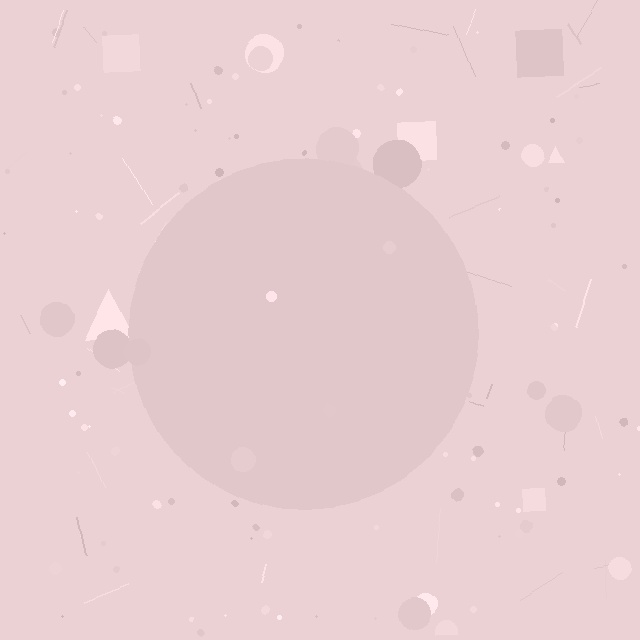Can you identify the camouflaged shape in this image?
The camouflaged shape is a circle.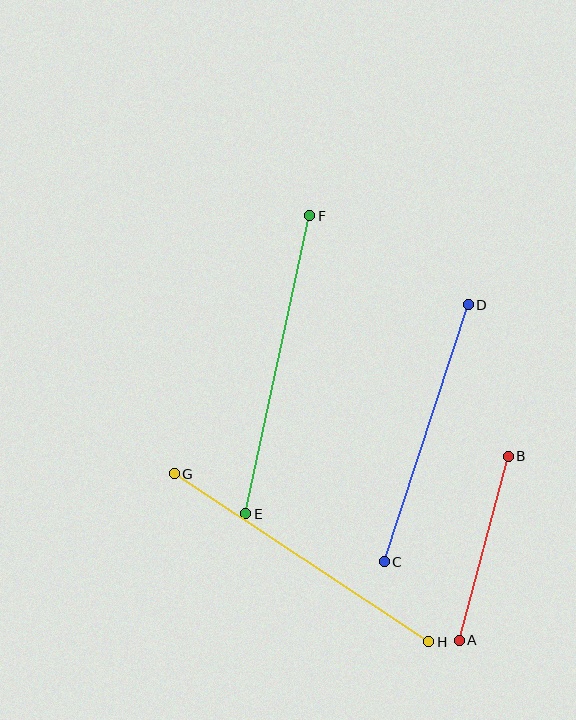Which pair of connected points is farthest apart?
Points G and H are farthest apart.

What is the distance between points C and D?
The distance is approximately 270 pixels.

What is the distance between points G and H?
The distance is approximately 305 pixels.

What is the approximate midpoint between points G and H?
The midpoint is at approximately (301, 558) pixels.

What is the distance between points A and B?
The distance is approximately 191 pixels.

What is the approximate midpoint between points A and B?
The midpoint is at approximately (484, 548) pixels.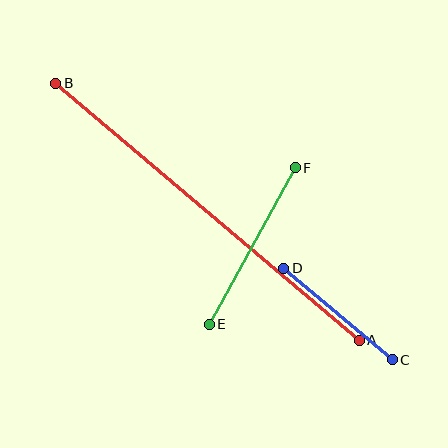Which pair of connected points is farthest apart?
Points A and B are farthest apart.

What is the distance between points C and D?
The distance is approximately 142 pixels.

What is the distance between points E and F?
The distance is approximately 179 pixels.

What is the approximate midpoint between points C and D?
The midpoint is at approximately (338, 314) pixels.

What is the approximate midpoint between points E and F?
The midpoint is at approximately (252, 246) pixels.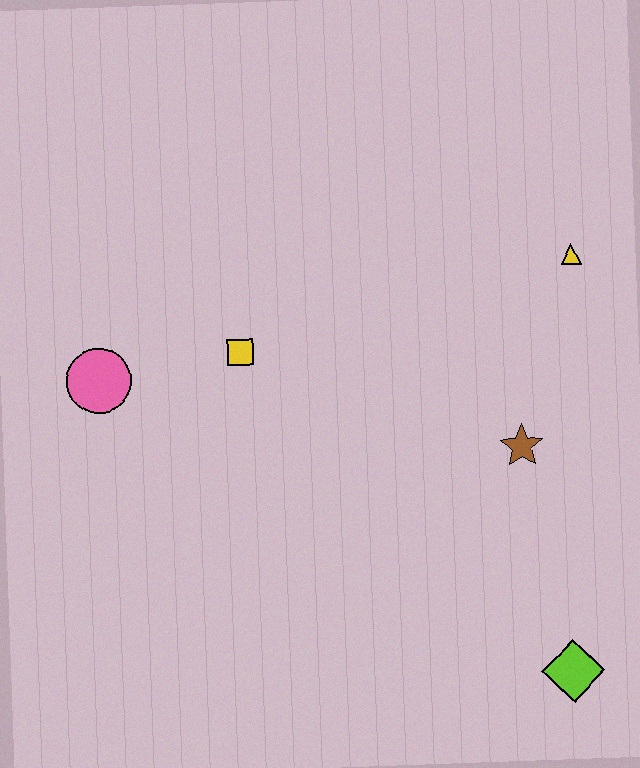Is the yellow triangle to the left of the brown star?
No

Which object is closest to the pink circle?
The yellow square is closest to the pink circle.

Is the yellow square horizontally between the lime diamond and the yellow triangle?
No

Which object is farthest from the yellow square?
The lime diamond is farthest from the yellow square.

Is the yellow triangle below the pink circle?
No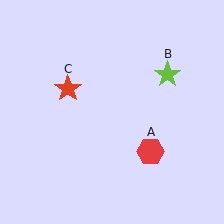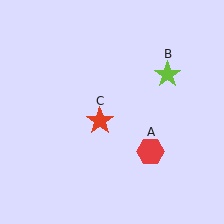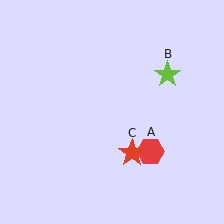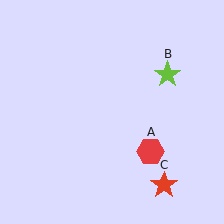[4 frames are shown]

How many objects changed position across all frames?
1 object changed position: red star (object C).